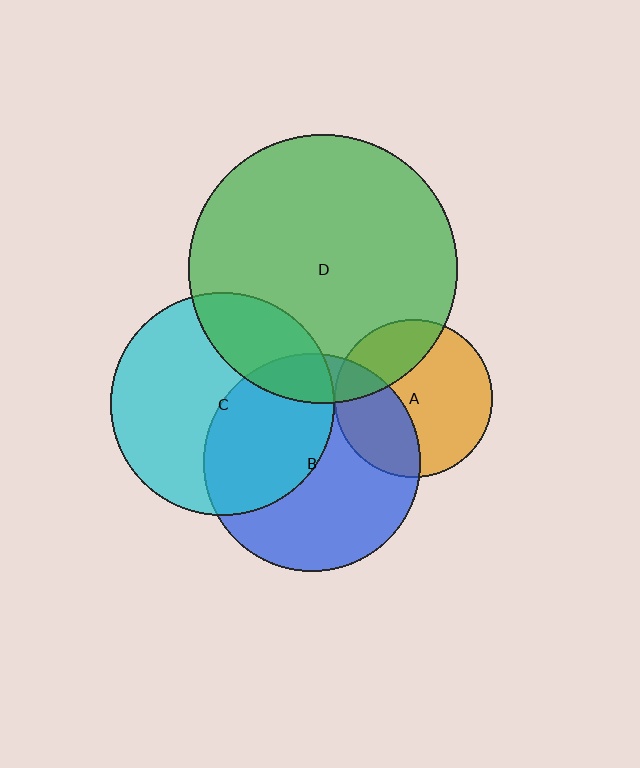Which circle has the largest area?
Circle D (green).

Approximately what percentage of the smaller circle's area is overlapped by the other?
Approximately 35%.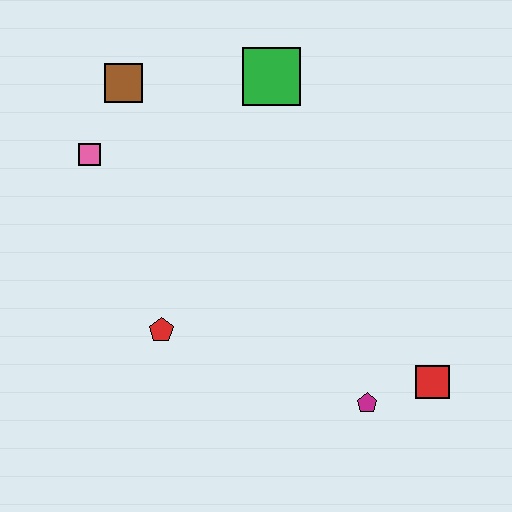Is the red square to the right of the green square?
Yes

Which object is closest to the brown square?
The pink square is closest to the brown square.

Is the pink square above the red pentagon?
Yes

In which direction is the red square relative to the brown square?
The red square is to the right of the brown square.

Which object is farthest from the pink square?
The red square is farthest from the pink square.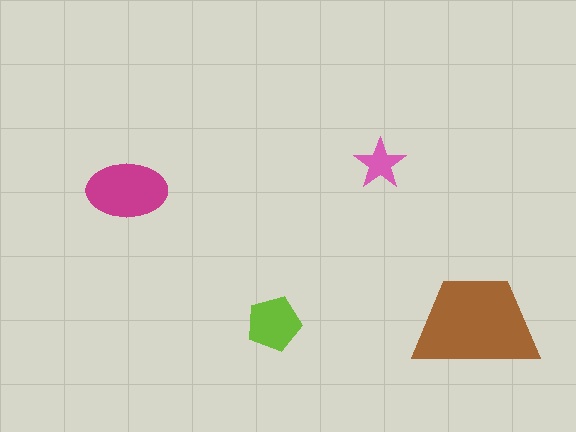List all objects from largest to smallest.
The brown trapezoid, the magenta ellipse, the lime pentagon, the pink star.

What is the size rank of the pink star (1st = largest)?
4th.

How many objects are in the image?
There are 4 objects in the image.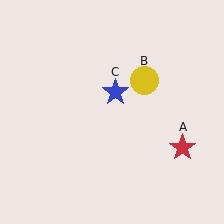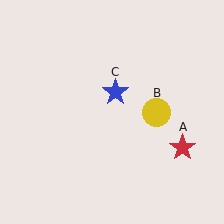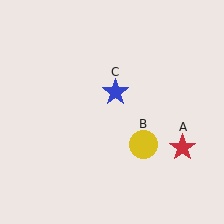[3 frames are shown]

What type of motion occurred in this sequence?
The yellow circle (object B) rotated clockwise around the center of the scene.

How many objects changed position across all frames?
1 object changed position: yellow circle (object B).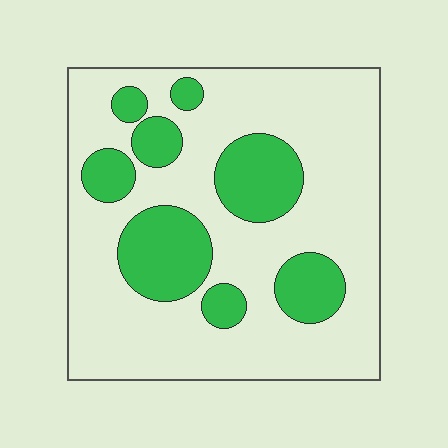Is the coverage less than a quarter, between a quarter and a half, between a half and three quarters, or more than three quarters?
Between a quarter and a half.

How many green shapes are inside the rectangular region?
8.